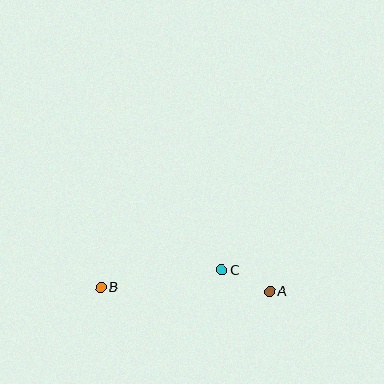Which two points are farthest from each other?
Points A and B are farthest from each other.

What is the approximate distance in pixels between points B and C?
The distance between B and C is approximately 122 pixels.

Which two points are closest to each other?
Points A and C are closest to each other.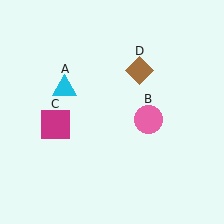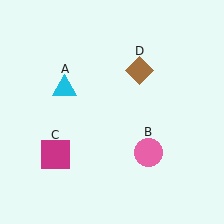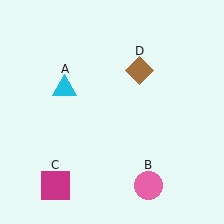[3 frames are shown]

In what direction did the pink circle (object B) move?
The pink circle (object B) moved down.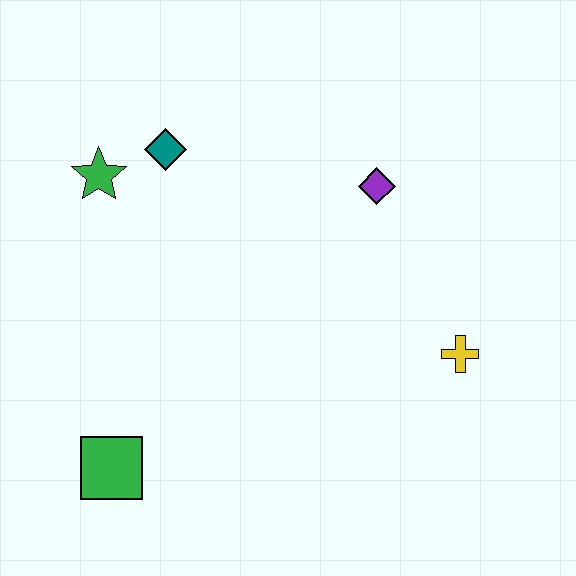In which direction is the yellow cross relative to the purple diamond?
The yellow cross is below the purple diamond.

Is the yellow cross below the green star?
Yes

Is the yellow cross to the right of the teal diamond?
Yes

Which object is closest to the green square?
The green star is closest to the green square.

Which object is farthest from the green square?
The purple diamond is farthest from the green square.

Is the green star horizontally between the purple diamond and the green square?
No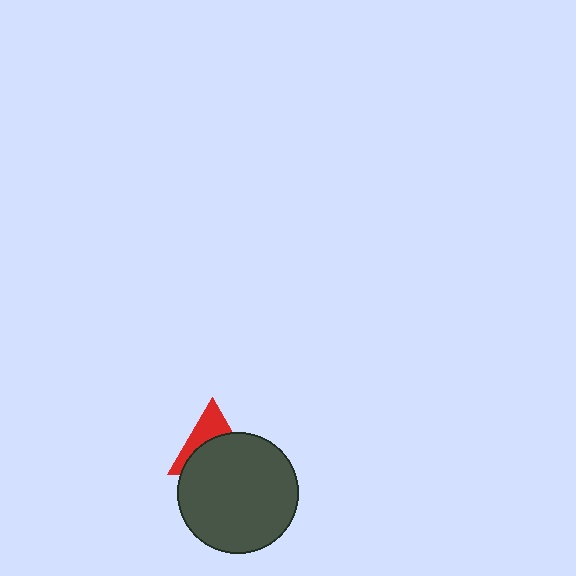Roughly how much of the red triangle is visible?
A small part of it is visible (roughly 39%).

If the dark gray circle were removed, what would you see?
You would see the complete red triangle.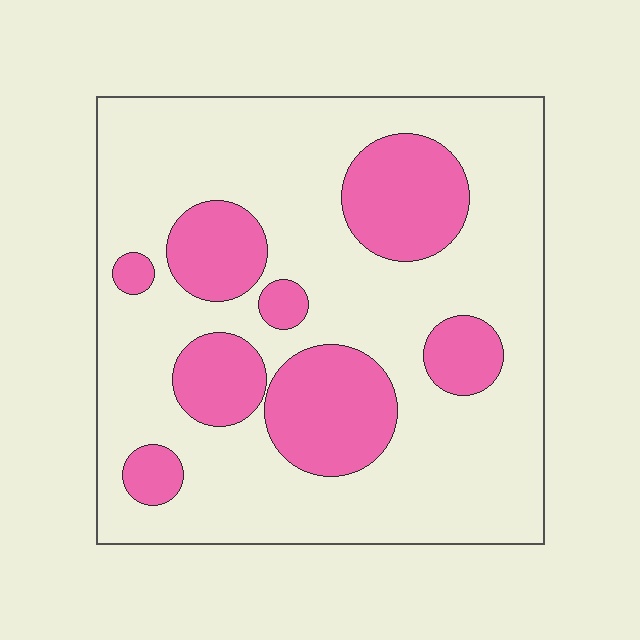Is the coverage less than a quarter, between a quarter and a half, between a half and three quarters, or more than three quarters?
Between a quarter and a half.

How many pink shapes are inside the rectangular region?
8.